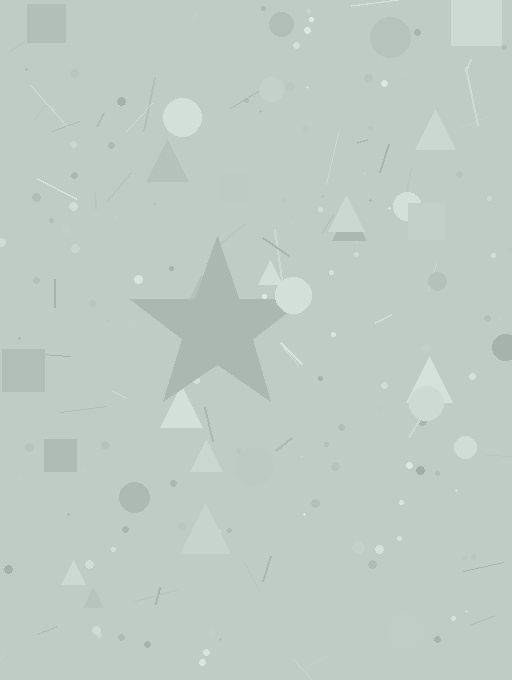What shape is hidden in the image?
A star is hidden in the image.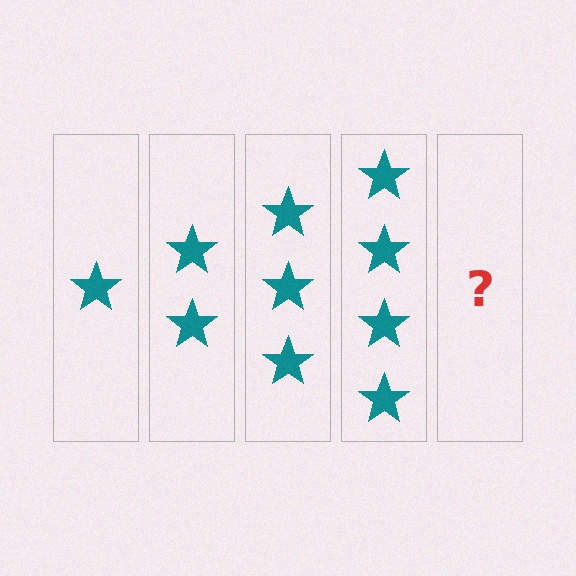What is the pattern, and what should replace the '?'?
The pattern is that each step adds one more star. The '?' should be 5 stars.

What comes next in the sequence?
The next element should be 5 stars.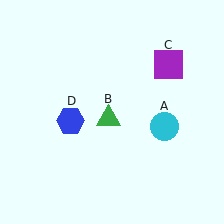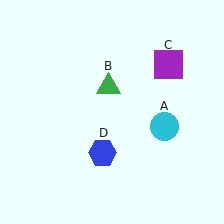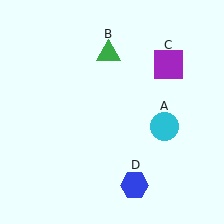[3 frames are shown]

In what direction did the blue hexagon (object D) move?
The blue hexagon (object D) moved down and to the right.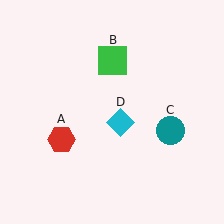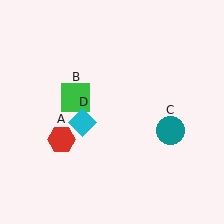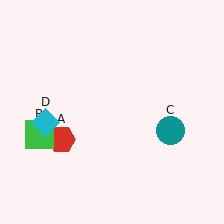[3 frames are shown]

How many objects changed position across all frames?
2 objects changed position: green square (object B), cyan diamond (object D).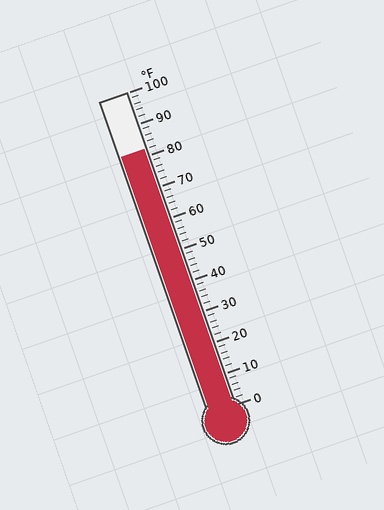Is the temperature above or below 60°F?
The temperature is above 60°F.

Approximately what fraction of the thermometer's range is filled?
The thermometer is filled to approximately 80% of its range.